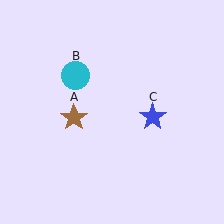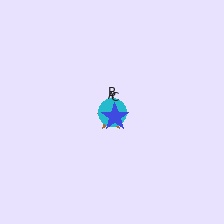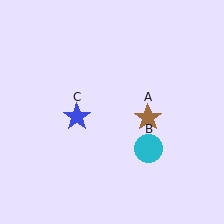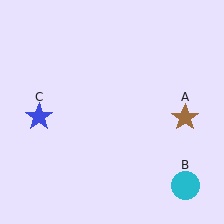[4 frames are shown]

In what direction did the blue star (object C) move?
The blue star (object C) moved left.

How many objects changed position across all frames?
3 objects changed position: brown star (object A), cyan circle (object B), blue star (object C).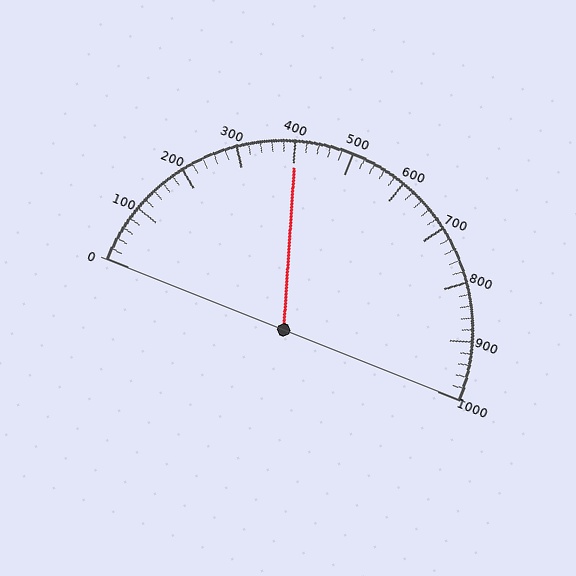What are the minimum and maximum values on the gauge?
The gauge ranges from 0 to 1000.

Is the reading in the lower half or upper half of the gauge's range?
The reading is in the lower half of the range (0 to 1000).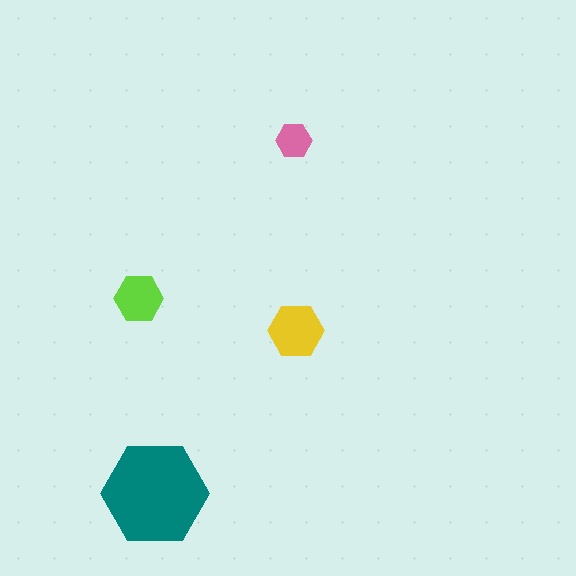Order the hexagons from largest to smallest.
the teal one, the yellow one, the lime one, the pink one.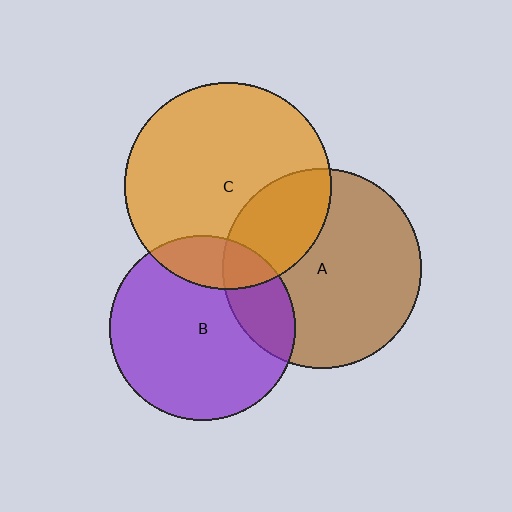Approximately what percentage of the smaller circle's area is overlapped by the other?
Approximately 20%.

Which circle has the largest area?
Circle C (orange).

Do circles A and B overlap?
Yes.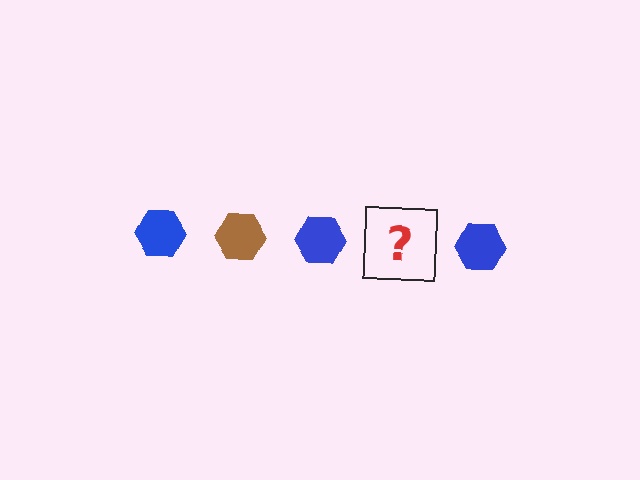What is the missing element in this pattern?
The missing element is a brown hexagon.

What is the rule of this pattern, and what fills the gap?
The rule is that the pattern cycles through blue, brown hexagons. The gap should be filled with a brown hexagon.